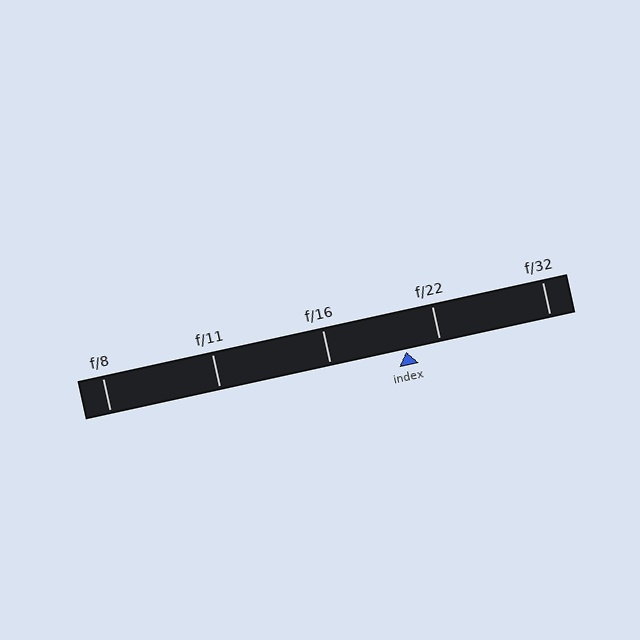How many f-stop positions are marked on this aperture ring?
There are 5 f-stop positions marked.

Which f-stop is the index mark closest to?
The index mark is closest to f/22.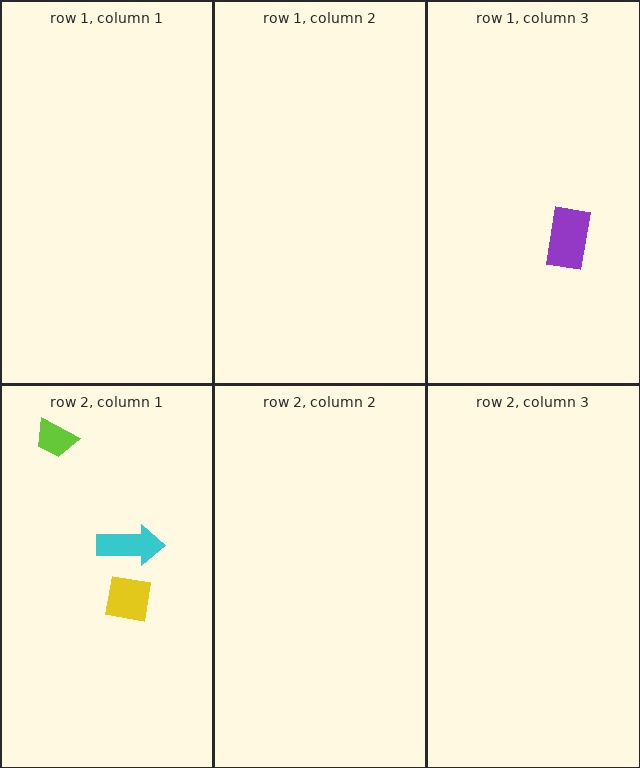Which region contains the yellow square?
The row 2, column 1 region.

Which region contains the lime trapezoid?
The row 2, column 1 region.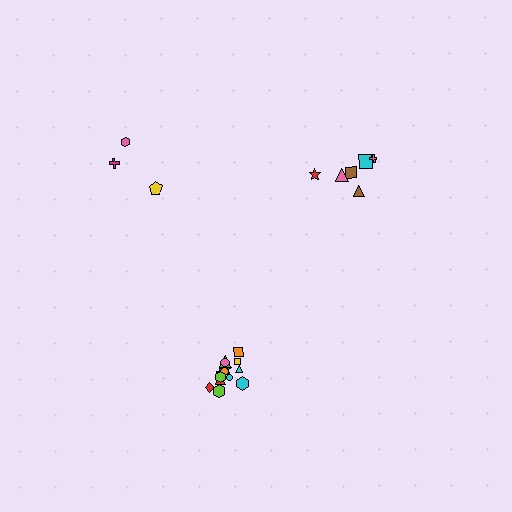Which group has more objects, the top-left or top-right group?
The top-right group.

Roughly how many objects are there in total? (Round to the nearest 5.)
Roughly 25 objects in total.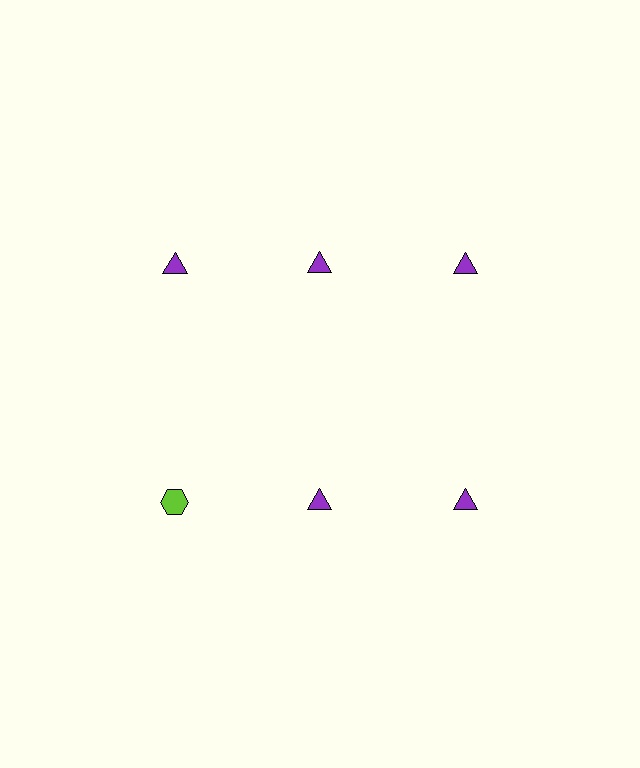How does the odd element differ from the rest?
It differs in both color (lime instead of purple) and shape (hexagon instead of triangle).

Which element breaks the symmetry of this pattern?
The lime hexagon in the second row, leftmost column breaks the symmetry. All other shapes are purple triangles.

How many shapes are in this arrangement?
There are 6 shapes arranged in a grid pattern.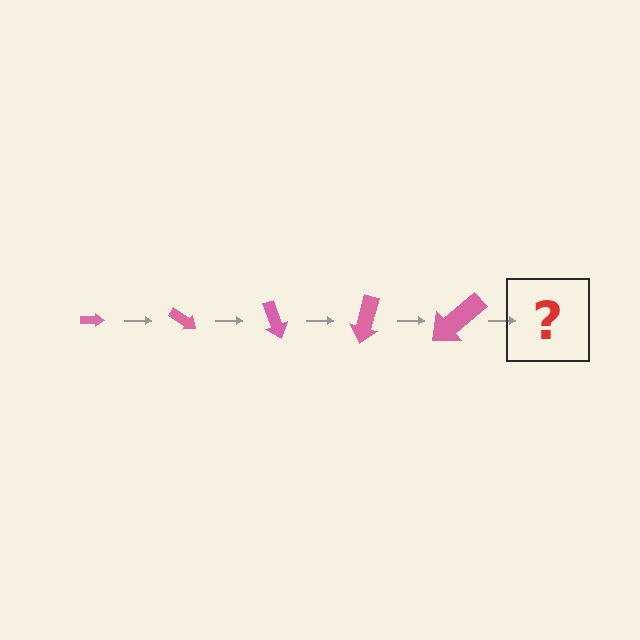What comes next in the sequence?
The next element should be an arrow, larger than the previous one and rotated 175 degrees from the start.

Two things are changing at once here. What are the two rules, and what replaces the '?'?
The two rules are that the arrow grows larger each step and it rotates 35 degrees each step. The '?' should be an arrow, larger than the previous one and rotated 175 degrees from the start.